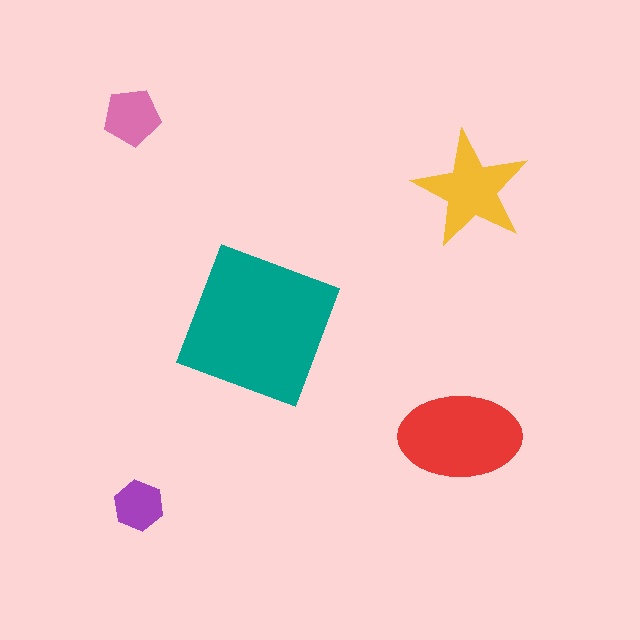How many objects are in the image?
There are 5 objects in the image.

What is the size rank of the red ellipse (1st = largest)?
2nd.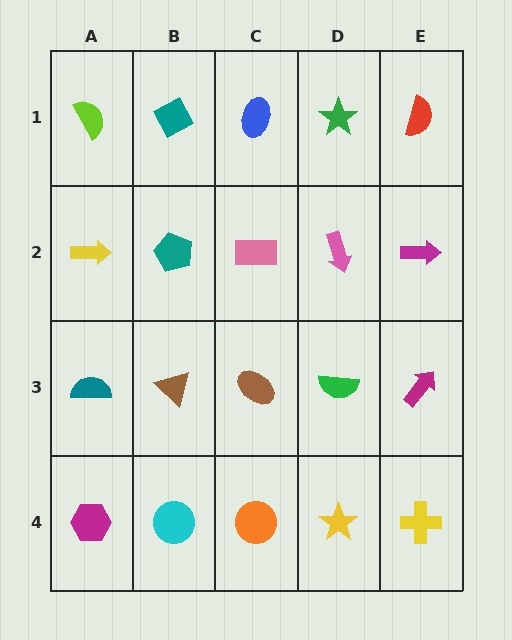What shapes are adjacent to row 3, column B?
A teal pentagon (row 2, column B), a cyan circle (row 4, column B), a teal semicircle (row 3, column A), a brown ellipse (row 3, column C).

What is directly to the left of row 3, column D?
A brown ellipse.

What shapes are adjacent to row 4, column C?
A brown ellipse (row 3, column C), a cyan circle (row 4, column B), a yellow star (row 4, column D).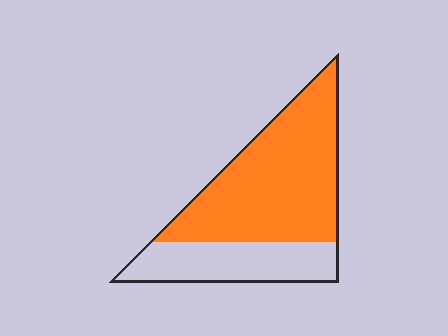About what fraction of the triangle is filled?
About two thirds (2/3).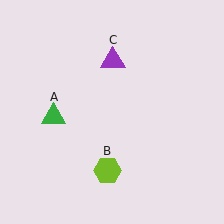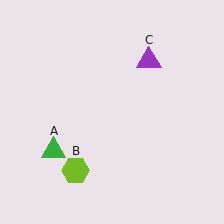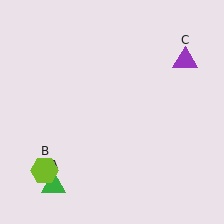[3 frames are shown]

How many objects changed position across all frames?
3 objects changed position: green triangle (object A), lime hexagon (object B), purple triangle (object C).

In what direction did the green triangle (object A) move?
The green triangle (object A) moved down.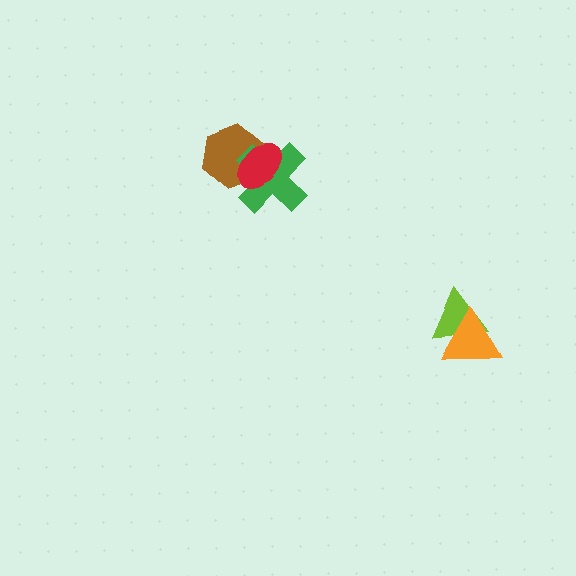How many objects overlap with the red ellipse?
2 objects overlap with the red ellipse.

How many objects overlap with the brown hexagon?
2 objects overlap with the brown hexagon.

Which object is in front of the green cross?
The red ellipse is in front of the green cross.